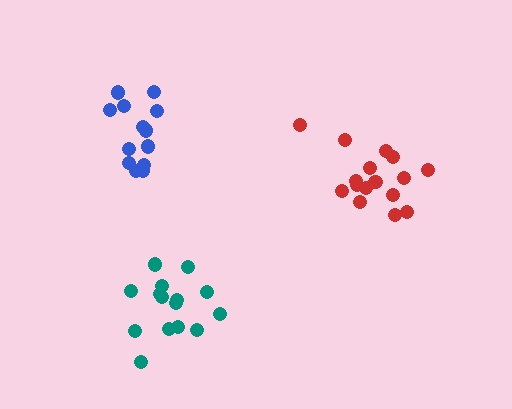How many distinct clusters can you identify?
There are 3 distinct clusters.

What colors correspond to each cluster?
The clusters are colored: red, blue, teal.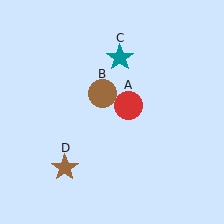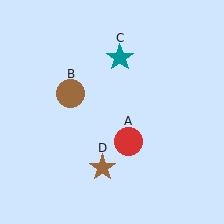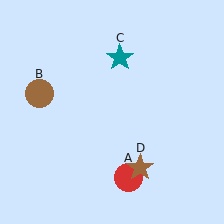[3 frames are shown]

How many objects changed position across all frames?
3 objects changed position: red circle (object A), brown circle (object B), brown star (object D).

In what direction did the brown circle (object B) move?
The brown circle (object B) moved left.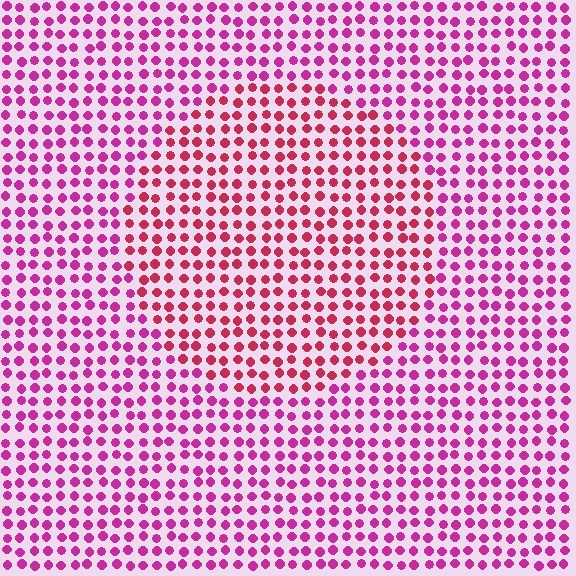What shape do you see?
I see a circle.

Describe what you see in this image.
The image is filled with small magenta elements in a uniform arrangement. A circle-shaped region is visible where the elements are tinted to a slightly different hue, forming a subtle color boundary.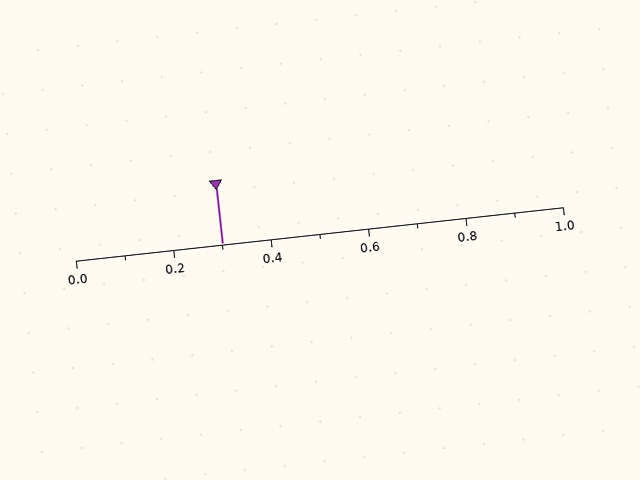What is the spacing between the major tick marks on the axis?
The major ticks are spaced 0.2 apart.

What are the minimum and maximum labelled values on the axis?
The axis runs from 0.0 to 1.0.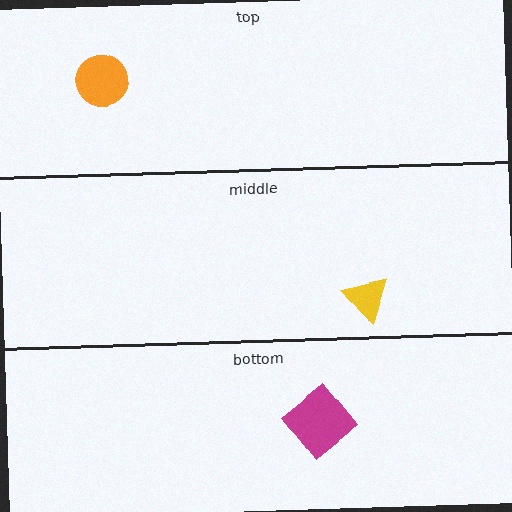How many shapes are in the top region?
1.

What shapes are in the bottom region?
The magenta diamond.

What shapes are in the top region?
The orange circle.